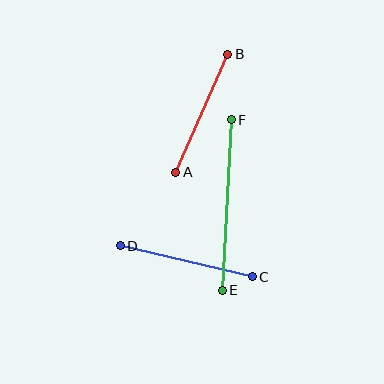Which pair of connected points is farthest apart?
Points E and F are farthest apart.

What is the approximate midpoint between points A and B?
The midpoint is at approximately (202, 113) pixels.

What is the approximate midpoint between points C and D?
The midpoint is at approximately (186, 261) pixels.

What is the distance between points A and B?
The distance is approximately 129 pixels.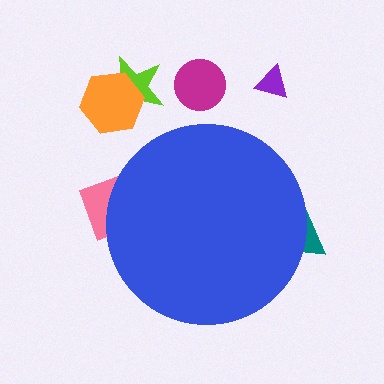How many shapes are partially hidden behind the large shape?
2 shapes are partially hidden.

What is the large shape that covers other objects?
A blue circle.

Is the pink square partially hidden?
Yes, the pink square is partially hidden behind the blue circle.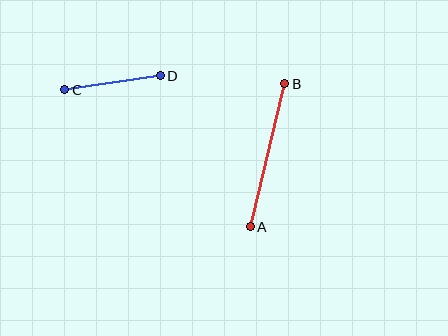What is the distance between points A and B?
The distance is approximately 147 pixels.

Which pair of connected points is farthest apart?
Points A and B are farthest apart.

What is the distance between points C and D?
The distance is approximately 96 pixels.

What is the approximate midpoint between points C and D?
The midpoint is at approximately (113, 83) pixels.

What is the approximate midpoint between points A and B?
The midpoint is at approximately (268, 155) pixels.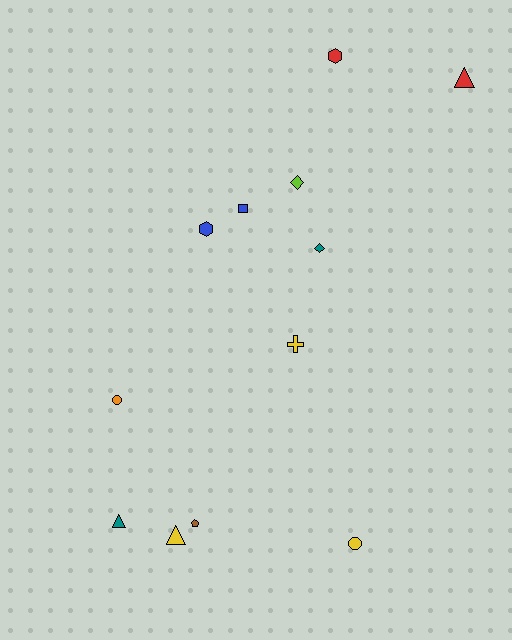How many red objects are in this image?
There are 2 red objects.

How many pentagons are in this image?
There is 1 pentagon.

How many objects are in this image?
There are 12 objects.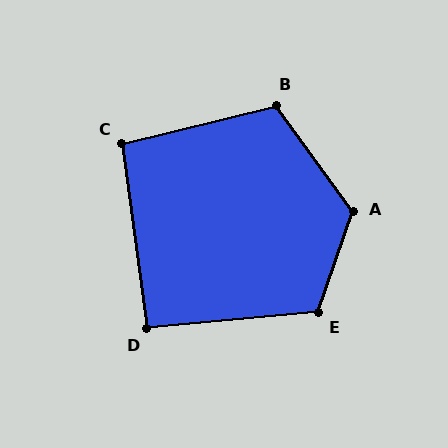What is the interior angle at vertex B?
Approximately 112 degrees (obtuse).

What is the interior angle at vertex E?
Approximately 114 degrees (obtuse).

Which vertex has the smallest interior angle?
D, at approximately 93 degrees.